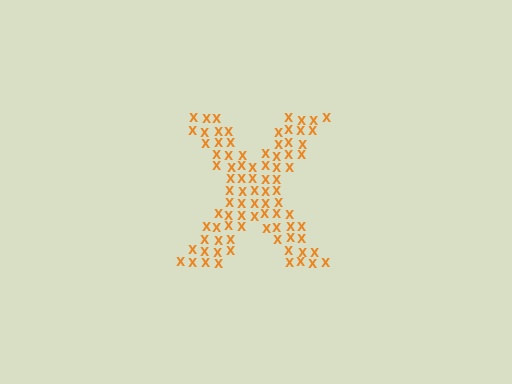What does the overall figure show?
The overall figure shows the letter X.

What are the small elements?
The small elements are letter X's.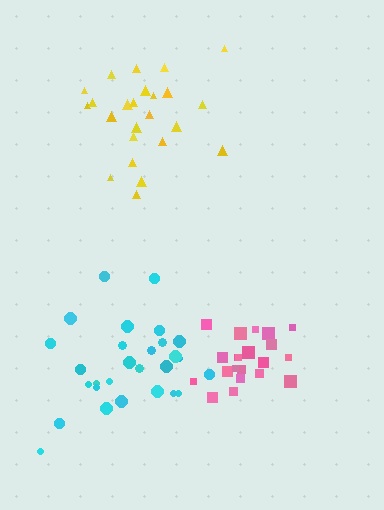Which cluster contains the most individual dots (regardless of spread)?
Cyan (29).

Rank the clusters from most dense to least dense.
pink, cyan, yellow.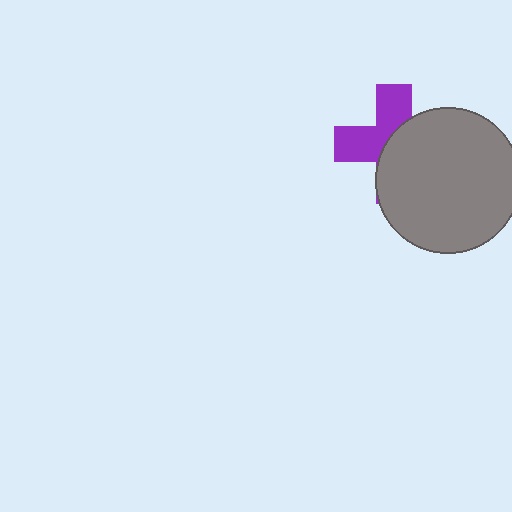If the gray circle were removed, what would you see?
You would see the complete purple cross.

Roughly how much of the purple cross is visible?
About half of it is visible (roughly 46%).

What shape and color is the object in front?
The object in front is a gray circle.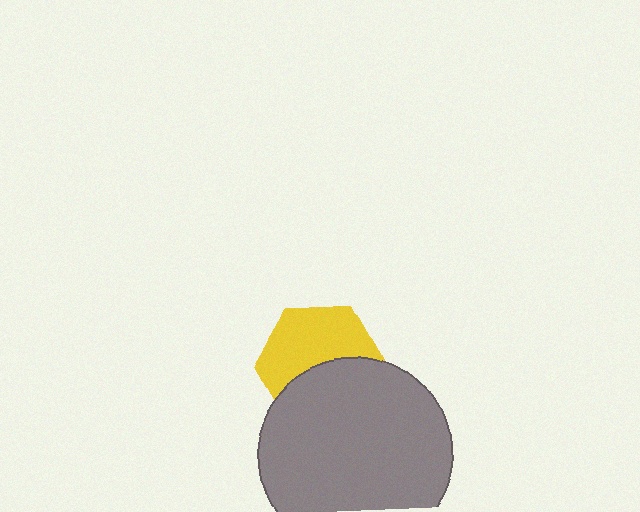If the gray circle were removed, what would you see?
You would see the complete yellow hexagon.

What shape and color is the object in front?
The object in front is a gray circle.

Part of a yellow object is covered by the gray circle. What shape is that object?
It is a hexagon.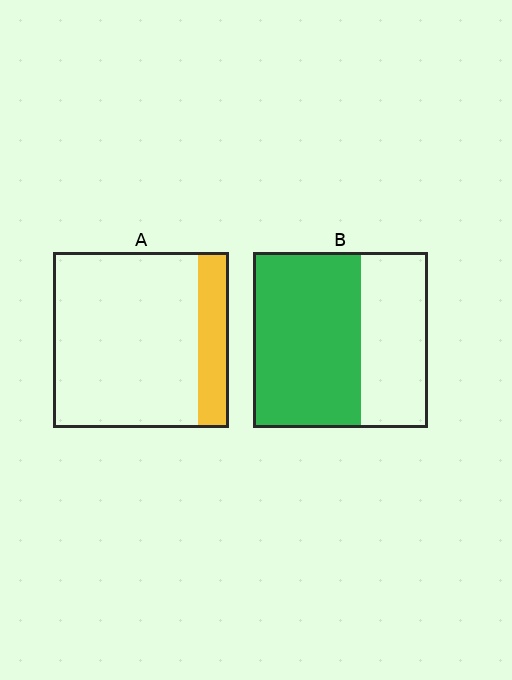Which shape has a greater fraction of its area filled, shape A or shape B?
Shape B.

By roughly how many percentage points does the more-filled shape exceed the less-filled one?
By roughly 45 percentage points (B over A).